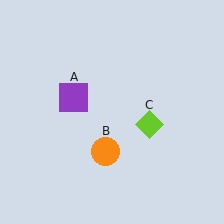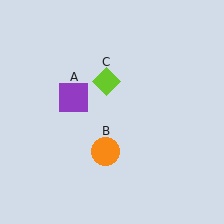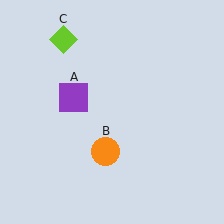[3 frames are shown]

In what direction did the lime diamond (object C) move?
The lime diamond (object C) moved up and to the left.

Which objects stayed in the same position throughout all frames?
Purple square (object A) and orange circle (object B) remained stationary.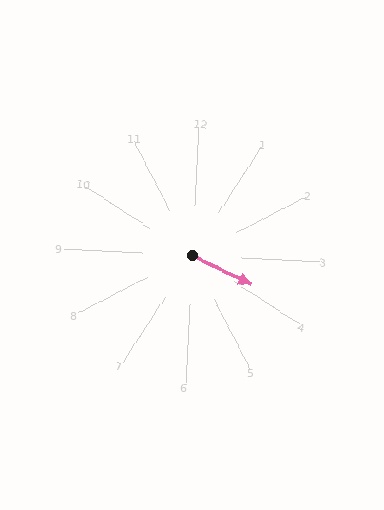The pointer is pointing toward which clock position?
Roughly 4 o'clock.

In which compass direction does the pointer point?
Southeast.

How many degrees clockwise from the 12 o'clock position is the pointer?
Approximately 114 degrees.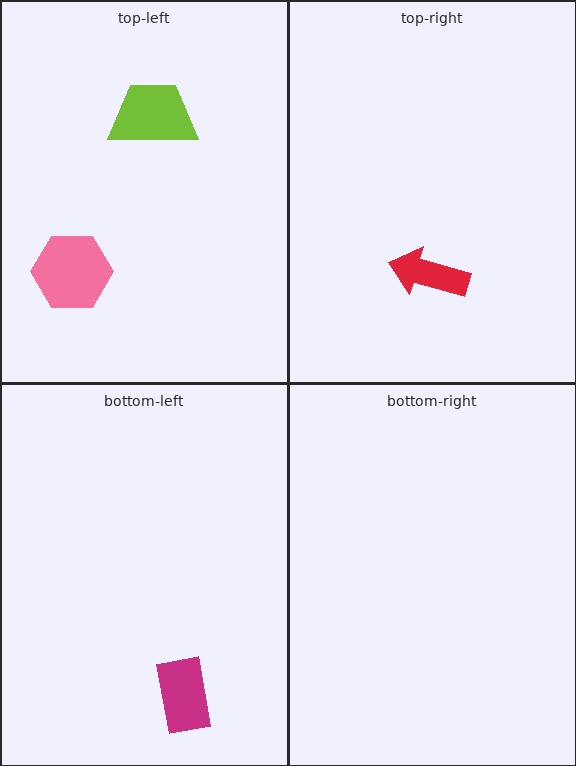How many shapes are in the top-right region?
1.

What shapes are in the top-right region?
The red arrow.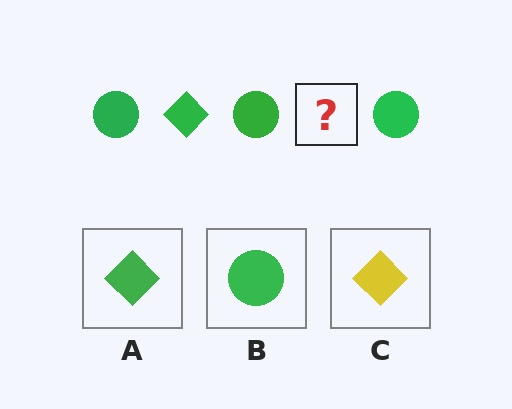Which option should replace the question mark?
Option A.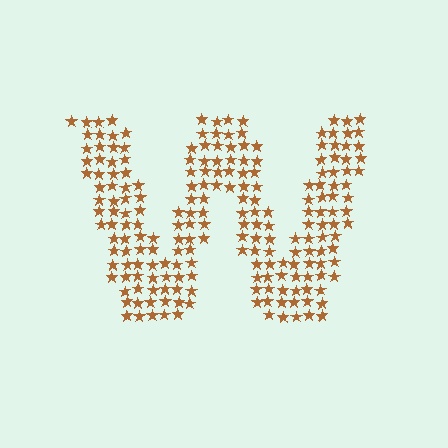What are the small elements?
The small elements are stars.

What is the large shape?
The large shape is the letter W.